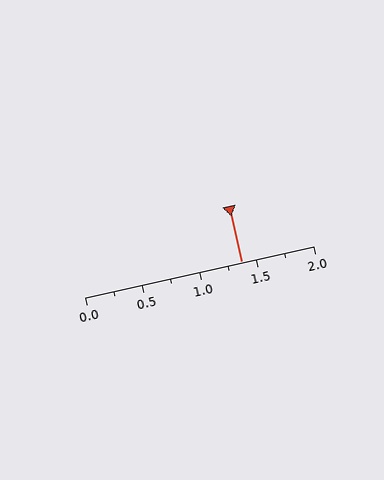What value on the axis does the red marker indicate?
The marker indicates approximately 1.38.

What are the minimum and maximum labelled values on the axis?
The axis runs from 0.0 to 2.0.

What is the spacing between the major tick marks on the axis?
The major ticks are spaced 0.5 apart.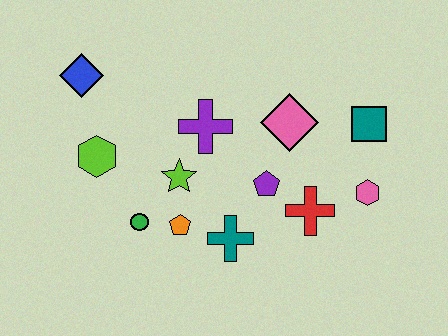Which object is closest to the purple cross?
The lime star is closest to the purple cross.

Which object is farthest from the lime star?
The teal square is farthest from the lime star.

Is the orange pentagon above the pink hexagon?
No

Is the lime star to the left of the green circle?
No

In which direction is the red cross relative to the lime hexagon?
The red cross is to the right of the lime hexagon.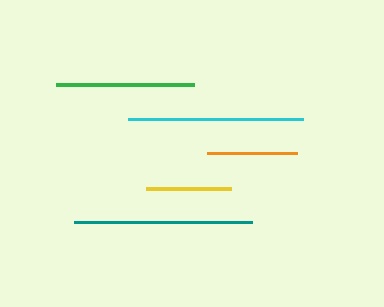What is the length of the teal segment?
The teal segment is approximately 178 pixels long.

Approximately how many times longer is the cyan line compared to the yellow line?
The cyan line is approximately 2.1 times the length of the yellow line.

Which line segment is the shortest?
The yellow line is the shortest at approximately 85 pixels.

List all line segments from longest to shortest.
From longest to shortest: teal, cyan, green, orange, yellow.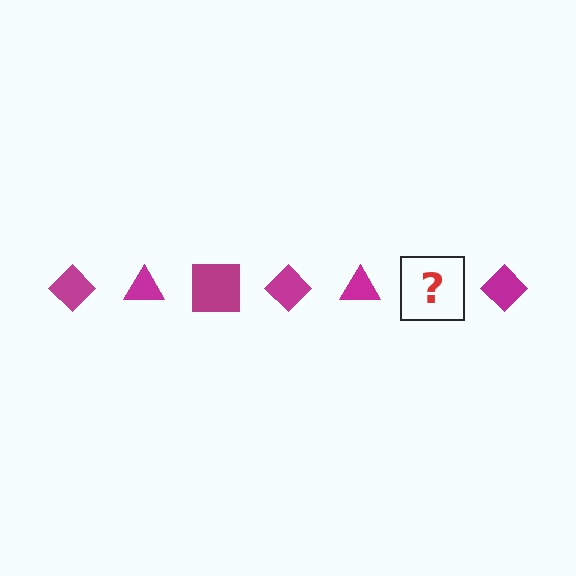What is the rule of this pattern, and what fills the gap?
The rule is that the pattern cycles through diamond, triangle, square shapes in magenta. The gap should be filled with a magenta square.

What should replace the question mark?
The question mark should be replaced with a magenta square.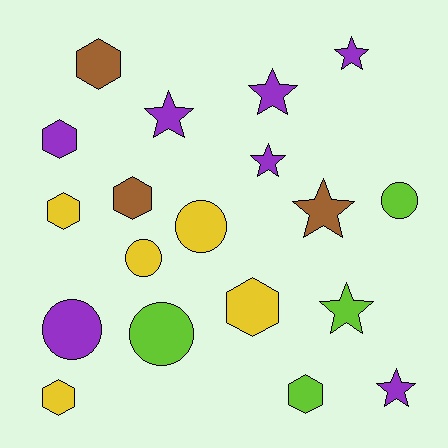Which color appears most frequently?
Purple, with 7 objects.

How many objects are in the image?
There are 19 objects.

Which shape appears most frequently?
Hexagon, with 7 objects.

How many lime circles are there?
There are 2 lime circles.